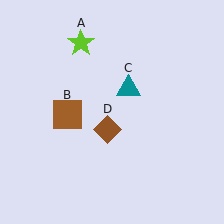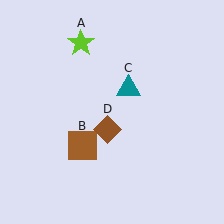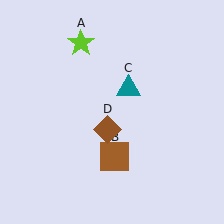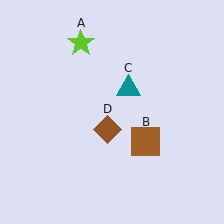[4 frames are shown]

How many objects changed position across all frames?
1 object changed position: brown square (object B).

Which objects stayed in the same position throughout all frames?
Lime star (object A) and teal triangle (object C) and brown diamond (object D) remained stationary.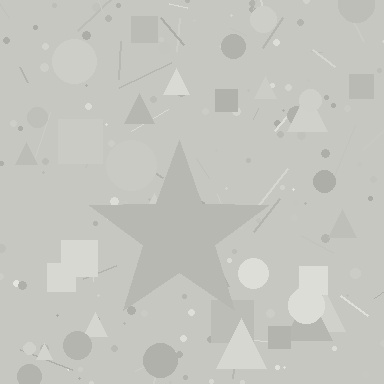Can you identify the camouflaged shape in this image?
The camouflaged shape is a star.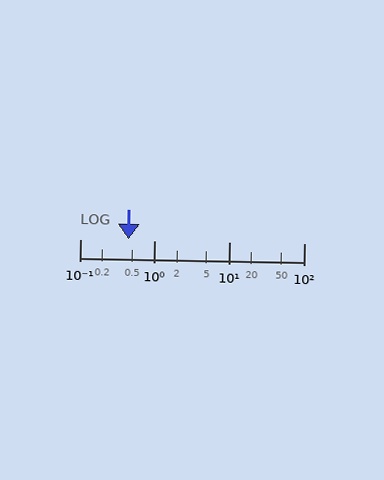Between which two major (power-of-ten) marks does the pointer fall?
The pointer is between 0.1 and 1.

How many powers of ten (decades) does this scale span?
The scale spans 3 decades, from 0.1 to 100.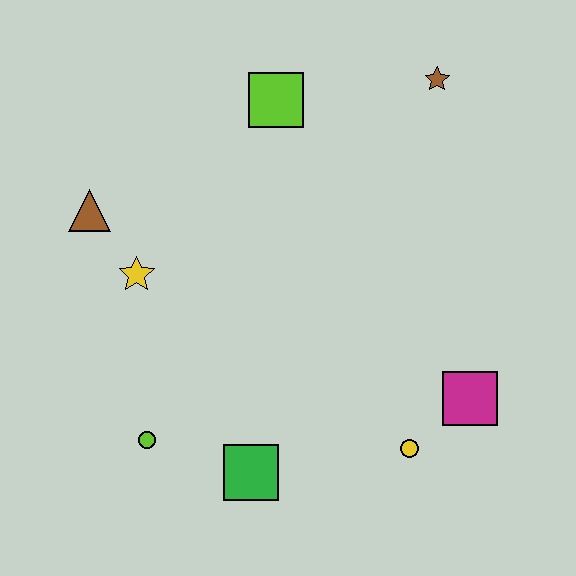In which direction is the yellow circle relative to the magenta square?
The yellow circle is to the left of the magenta square.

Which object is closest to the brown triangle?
The yellow star is closest to the brown triangle.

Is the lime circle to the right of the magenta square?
No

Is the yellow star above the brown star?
No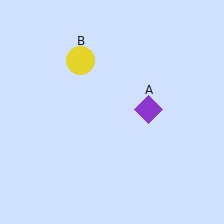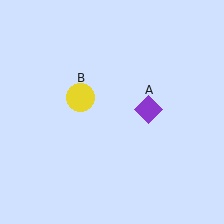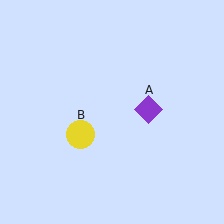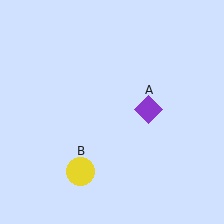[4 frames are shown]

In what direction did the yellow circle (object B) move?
The yellow circle (object B) moved down.